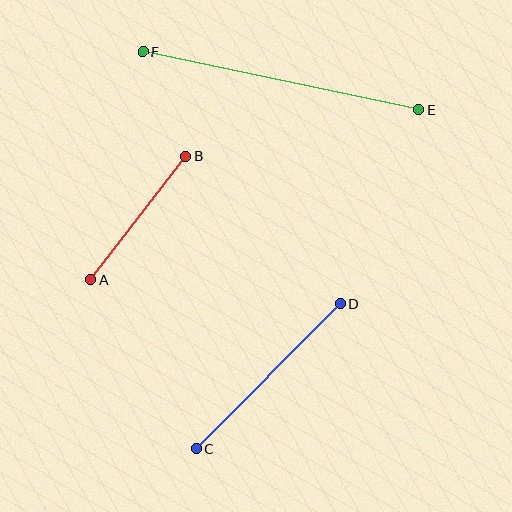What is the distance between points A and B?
The distance is approximately 156 pixels.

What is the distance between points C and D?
The distance is approximately 205 pixels.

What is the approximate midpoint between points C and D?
The midpoint is at approximately (268, 376) pixels.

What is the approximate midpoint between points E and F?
The midpoint is at approximately (281, 81) pixels.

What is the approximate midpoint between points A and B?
The midpoint is at approximately (139, 218) pixels.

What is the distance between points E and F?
The distance is approximately 283 pixels.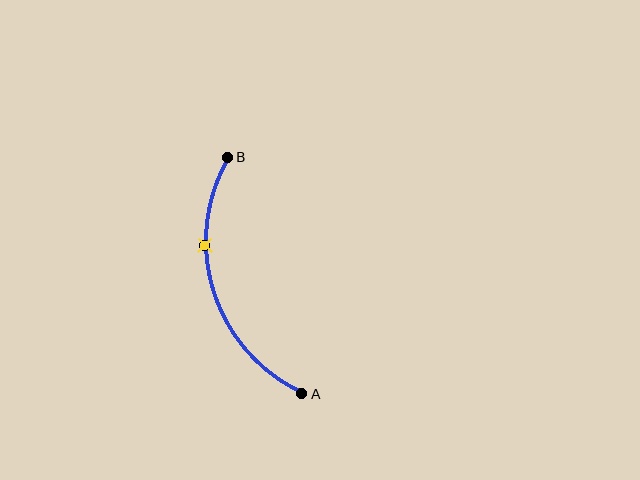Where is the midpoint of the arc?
The arc midpoint is the point on the curve farthest from the straight line joining A and B. It sits to the left of that line.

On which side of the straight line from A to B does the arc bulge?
The arc bulges to the left of the straight line connecting A and B.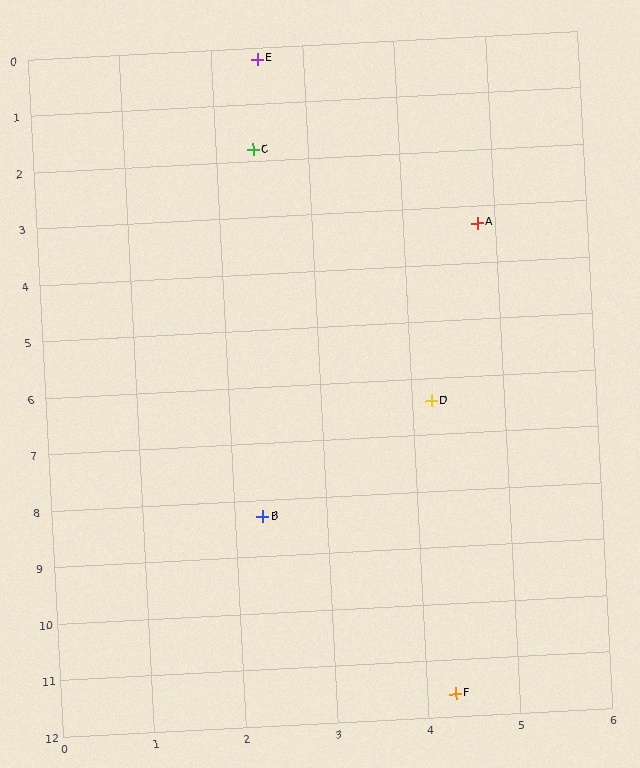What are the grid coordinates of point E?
Point E is at approximately (2.5, 0.2).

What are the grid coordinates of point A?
Point A is at approximately (4.8, 3.3).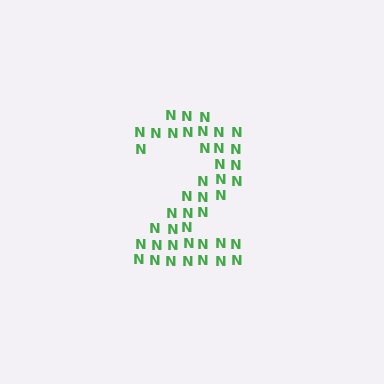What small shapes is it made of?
It is made of small letter N's.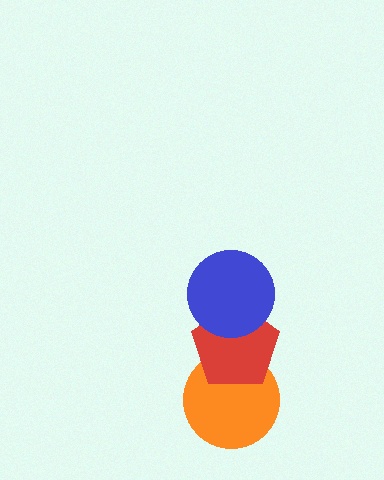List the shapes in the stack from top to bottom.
From top to bottom: the blue circle, the red pentagon, the orange circle.